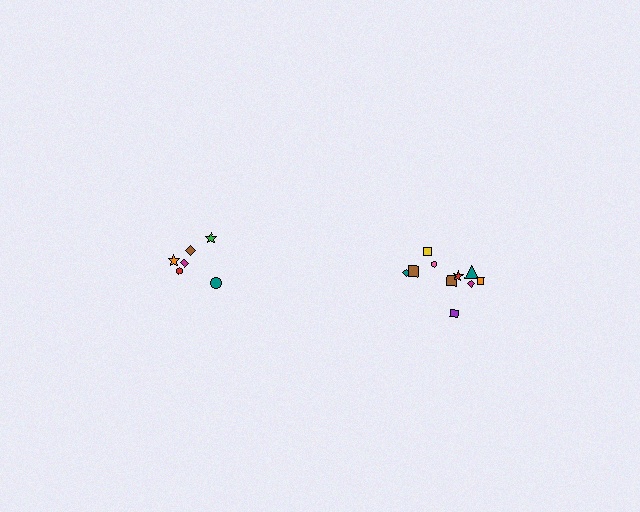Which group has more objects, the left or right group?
The right group.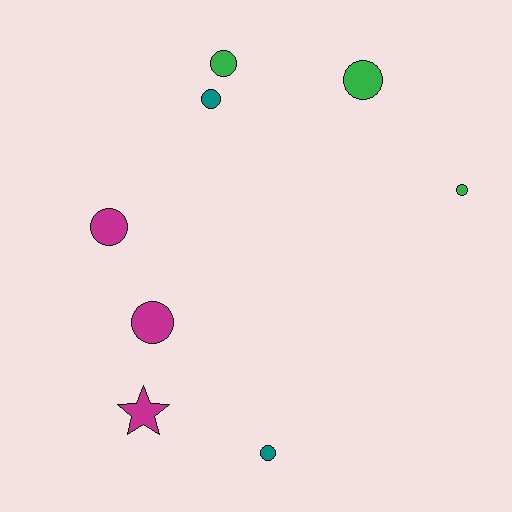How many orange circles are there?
There are no orange circles.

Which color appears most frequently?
Magenta, with 3 objects.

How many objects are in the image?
There are 8 objects.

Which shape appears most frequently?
Circle, with 7 objects.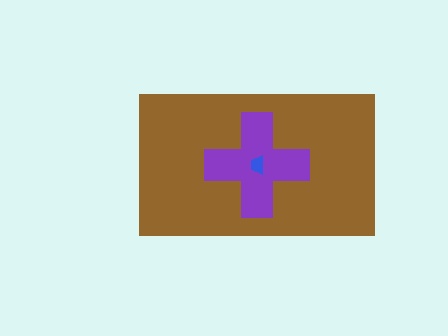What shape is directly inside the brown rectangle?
The purple cross.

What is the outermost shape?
The brown rectangle.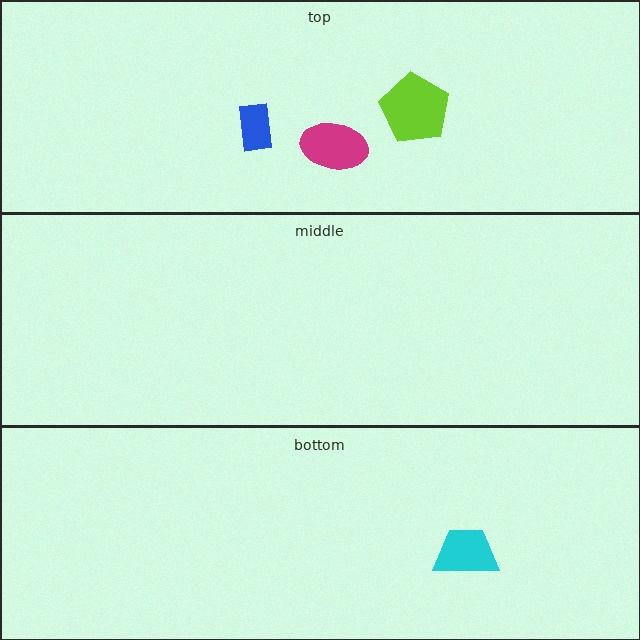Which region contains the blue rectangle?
The top region.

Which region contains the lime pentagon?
The top region.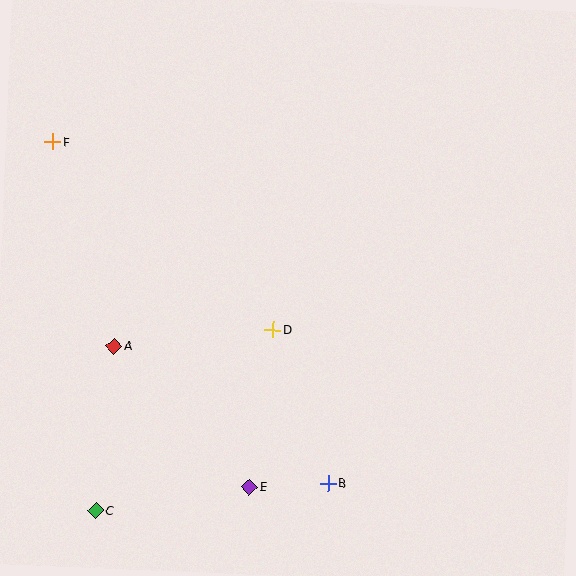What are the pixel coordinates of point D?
Point D is at (273, 330).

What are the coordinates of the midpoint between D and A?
The midpoint between D and A is at (194, 338).